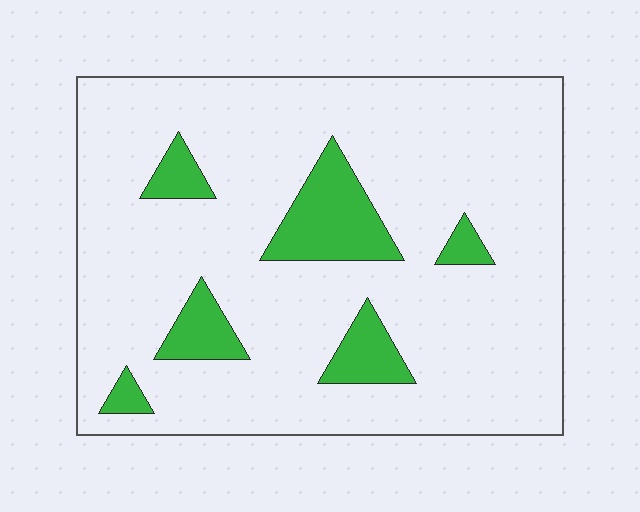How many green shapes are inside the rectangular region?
6.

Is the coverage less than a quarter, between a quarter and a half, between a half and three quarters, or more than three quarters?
Less than a quarter.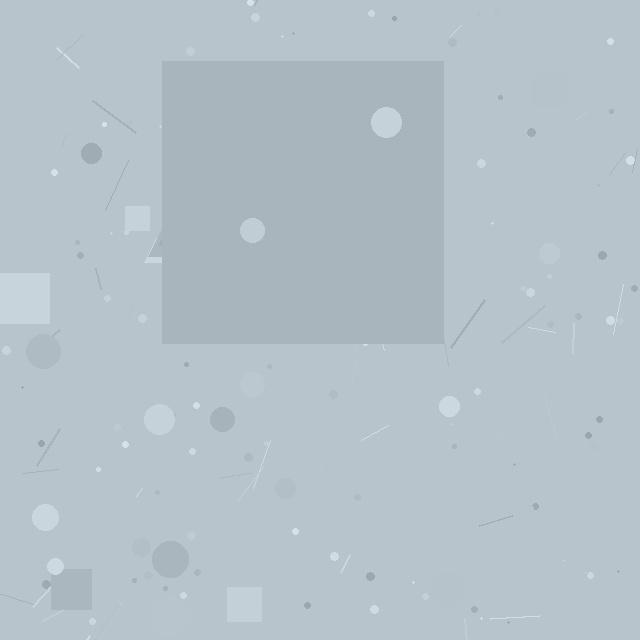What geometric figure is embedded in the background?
A square is embedded in the background.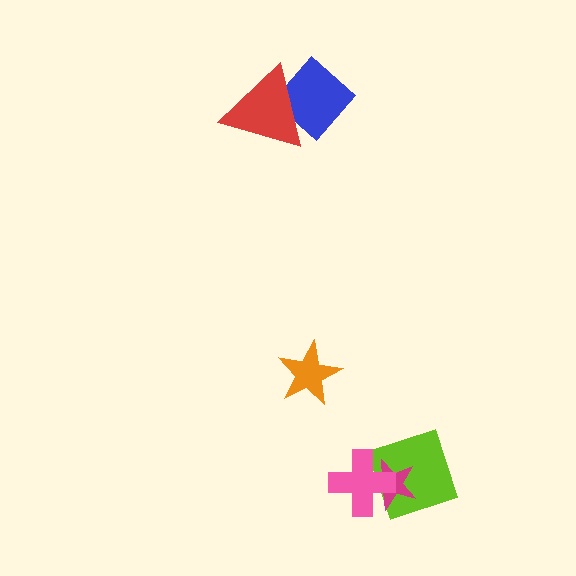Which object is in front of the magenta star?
The pink cross is in front of the magenta star.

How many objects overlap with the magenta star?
2 objects overlap with the magenta star.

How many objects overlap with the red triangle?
1 object overlaps with the red triangle.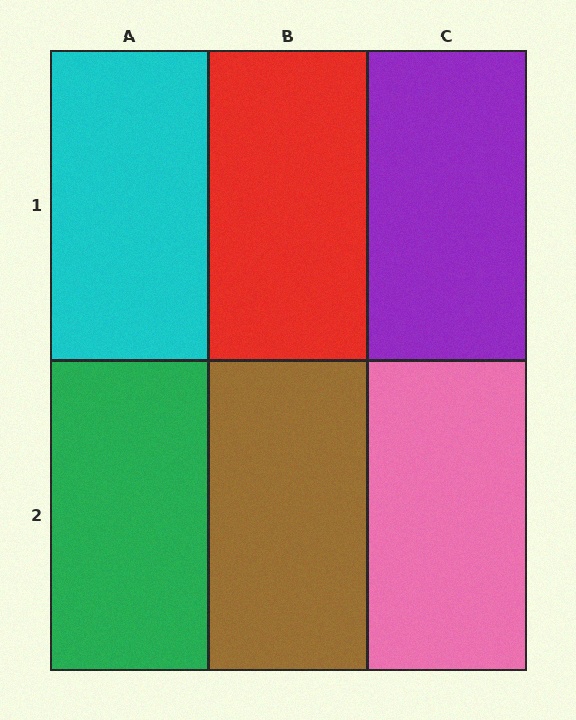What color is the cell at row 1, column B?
Red.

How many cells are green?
1 cell is green.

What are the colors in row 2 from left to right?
Green, brown, pink.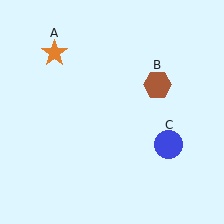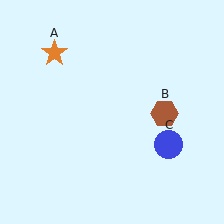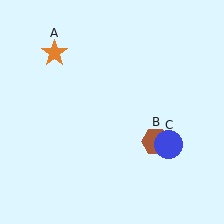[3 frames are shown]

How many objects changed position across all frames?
1 object changed position: brown hexagon (object B).